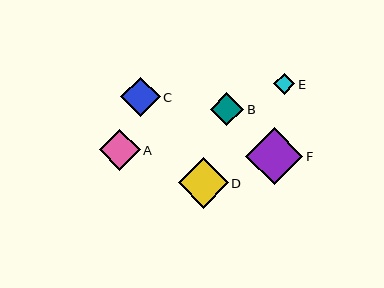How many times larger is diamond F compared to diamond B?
Diamond F is approximately 1.7 times the size of diamond B.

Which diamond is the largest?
Diamond F is the largest with a size of approximately 57 pixels.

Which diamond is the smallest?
Diamond E is the smallest with a size of approximately 21 pixels.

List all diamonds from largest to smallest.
From largest to smallest: F, D, A, C, B, E.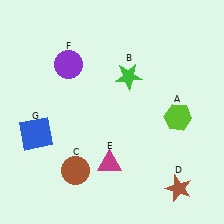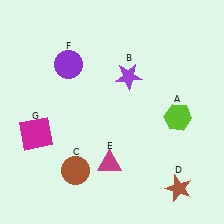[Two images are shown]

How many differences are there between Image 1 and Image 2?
There are 2 differences between the two images.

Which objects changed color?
B changed from green to purple. G changed from blue to magenta.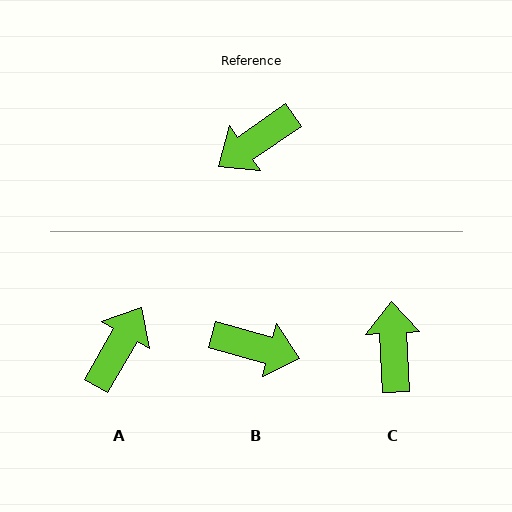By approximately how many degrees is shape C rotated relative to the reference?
Approximately 122 degrees clockwise.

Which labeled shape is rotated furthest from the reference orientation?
A, about 155 degrees away.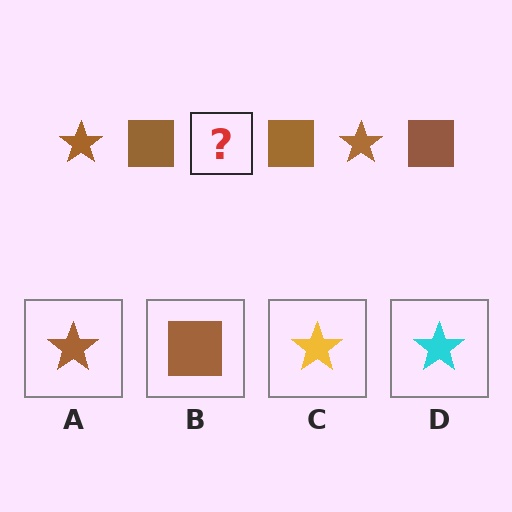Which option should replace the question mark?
Option A.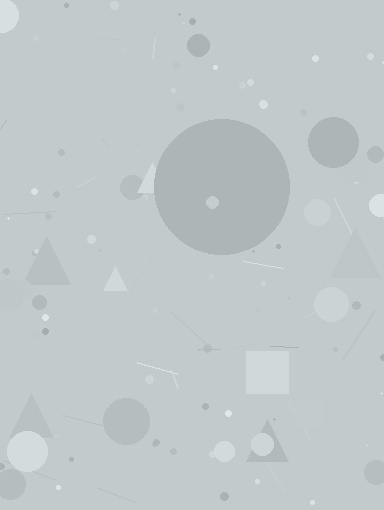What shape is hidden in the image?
A circle is hidden in the image.